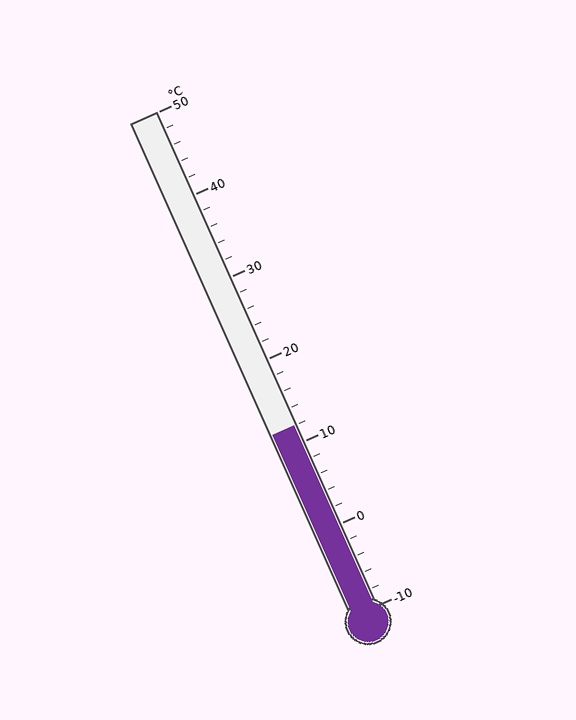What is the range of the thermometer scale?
The thermometer scale ranges from -10°C to 50°C.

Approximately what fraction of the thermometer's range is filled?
The thermometer is filled to approximately 35% of its range.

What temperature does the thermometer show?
The thermometer shows approximately 12°C.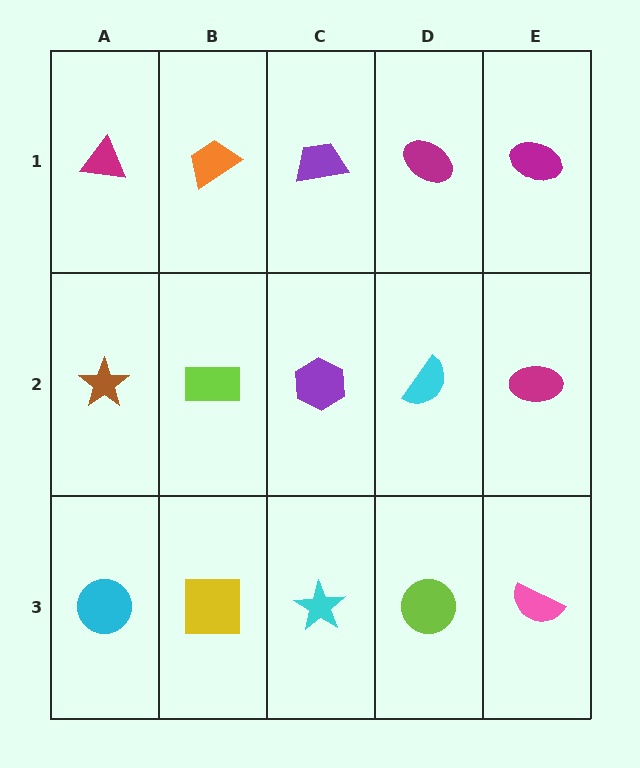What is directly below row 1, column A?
A brown star.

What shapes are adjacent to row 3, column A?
A brown star (row 2, column A), a yellow square (row 3, column B).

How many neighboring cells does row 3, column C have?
3.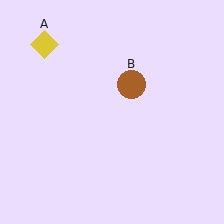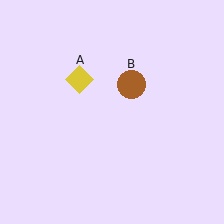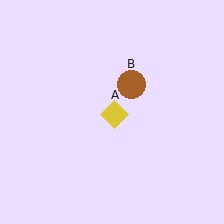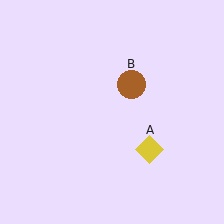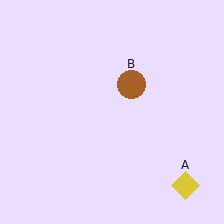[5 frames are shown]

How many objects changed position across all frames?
1 object changed position: yellow diamond (object A).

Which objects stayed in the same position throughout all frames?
Brown circle (object B) remained stationary.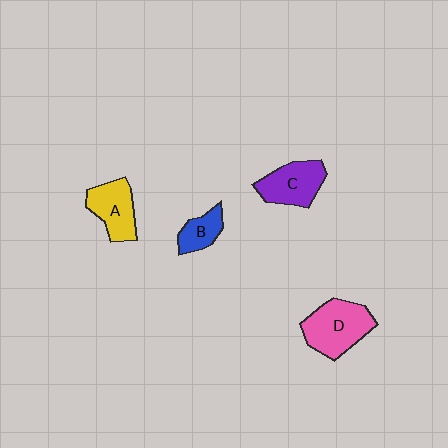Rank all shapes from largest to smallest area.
From largest to smallest: D (pink), C (purple), A (yellow), B (blue).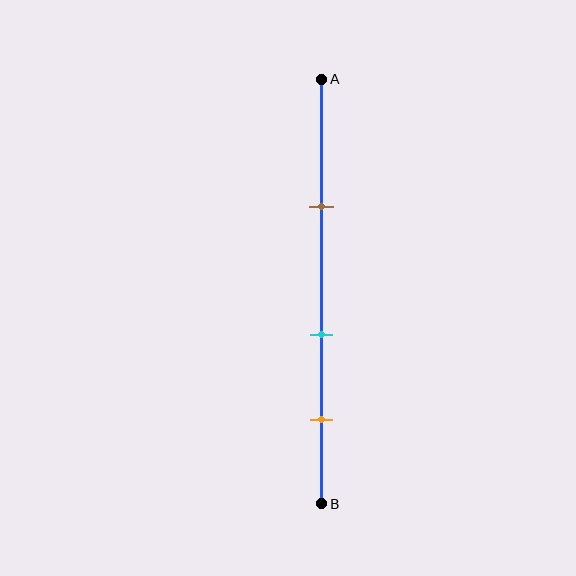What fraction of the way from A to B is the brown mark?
The brown mark is approximately 30% (0.3) of the way from A to B.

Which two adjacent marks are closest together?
The cyan and orange marks are the closest adjacent pair.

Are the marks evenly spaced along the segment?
Yes, the marks are approximately evenly spaced.